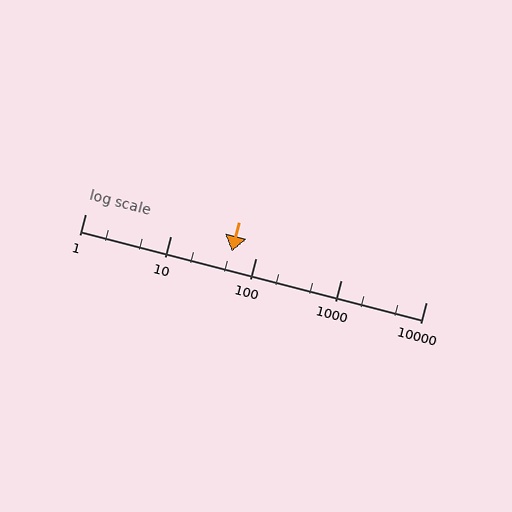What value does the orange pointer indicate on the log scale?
The pointer indicates approximately 52.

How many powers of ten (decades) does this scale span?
The scale spans 4 decades, from 1 to 10000.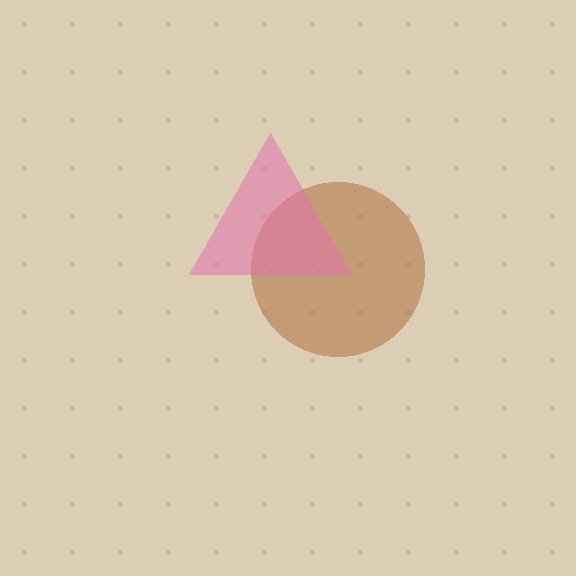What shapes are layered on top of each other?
The layered shapes are: a brown circle, a pink triangle.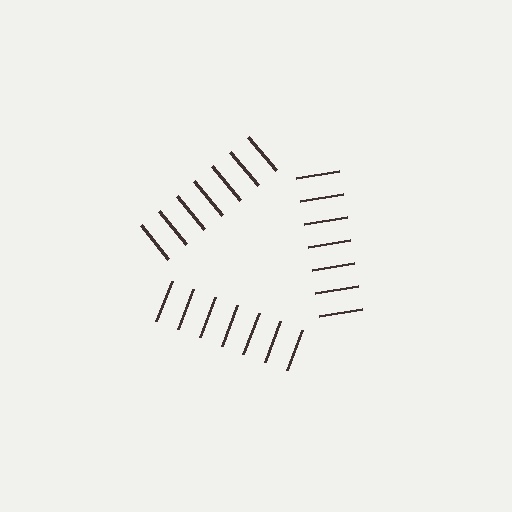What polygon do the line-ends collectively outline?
An illusory triangle — the line segments terminate on its edges but no continuous stroke is drawn.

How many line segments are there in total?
21 — 7 along each of the 3 edges.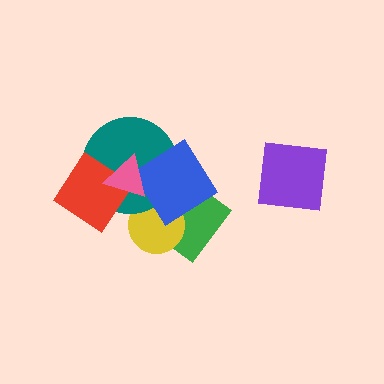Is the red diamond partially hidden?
Yes, it is partially covered by another shape.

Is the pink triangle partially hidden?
No, no other shape covers it.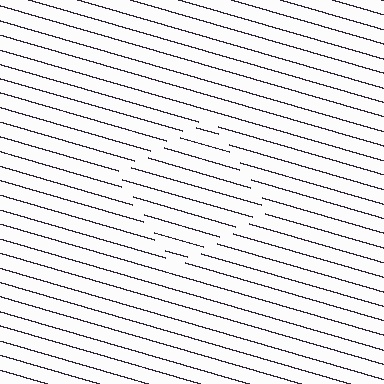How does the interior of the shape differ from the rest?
The interior of the shape contains the same grating, shifted by half a period — the contour is defined by the phase discontinuity where line-ends from the inner and outer gratings abut.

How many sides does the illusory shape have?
4 sides — the line-ends trace a square.